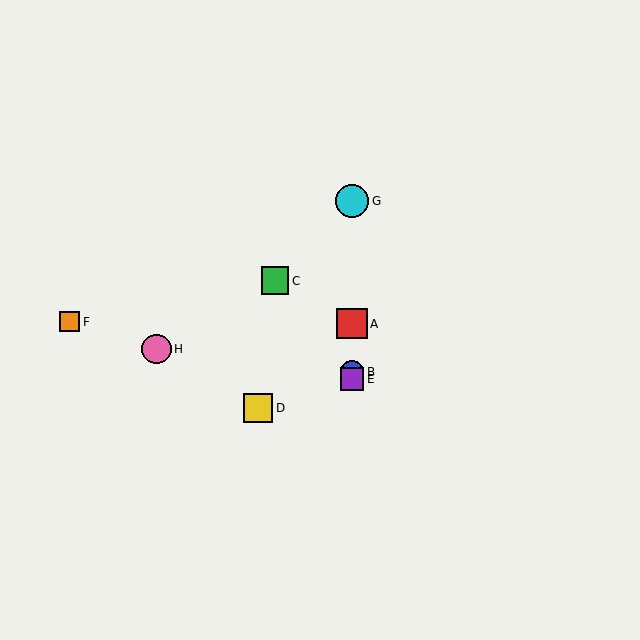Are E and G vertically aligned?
Yes, both are at x≈352.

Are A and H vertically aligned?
No, A is at x≈352 and H is at x≈156.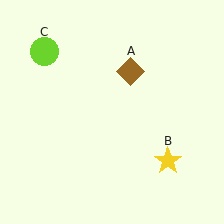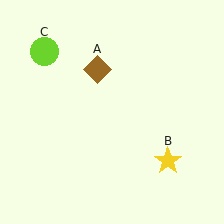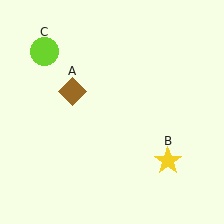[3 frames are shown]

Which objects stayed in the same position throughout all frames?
Yellow star (object B) and lime circle (object C) remained stationary.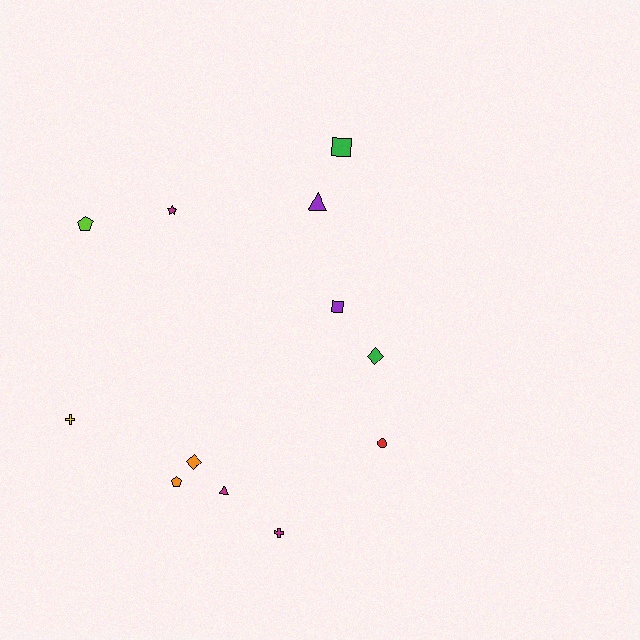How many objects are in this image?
There are 12 objects.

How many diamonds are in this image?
There are 2 diamonds.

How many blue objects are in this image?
There are no blue objects.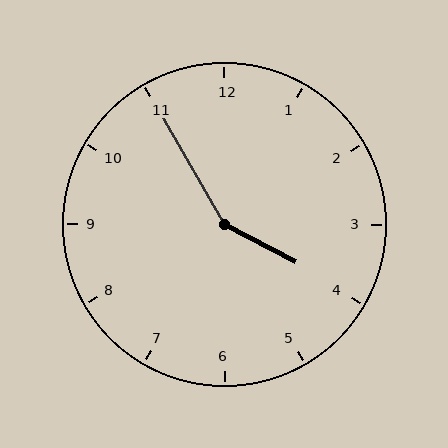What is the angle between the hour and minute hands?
Approximately 148 degrees.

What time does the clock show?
3:55.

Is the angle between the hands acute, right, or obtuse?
It is obtuse.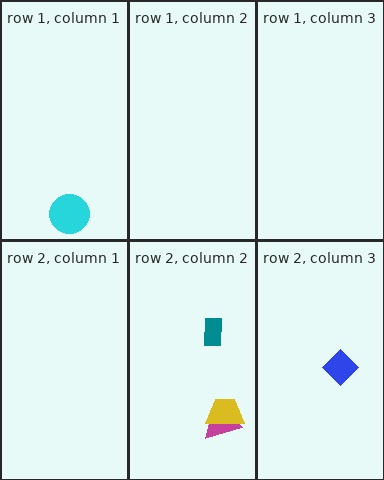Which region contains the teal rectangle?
The row 2, column 2 region.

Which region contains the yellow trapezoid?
The row 2, column 2 region.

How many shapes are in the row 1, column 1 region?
1.